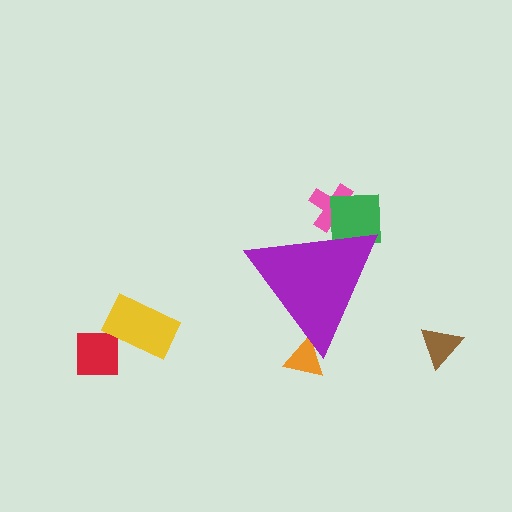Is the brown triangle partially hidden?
No, the brown triangle is fully visible.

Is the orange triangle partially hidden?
Yes, the orange triangle is partially hidden behind the purple triangle.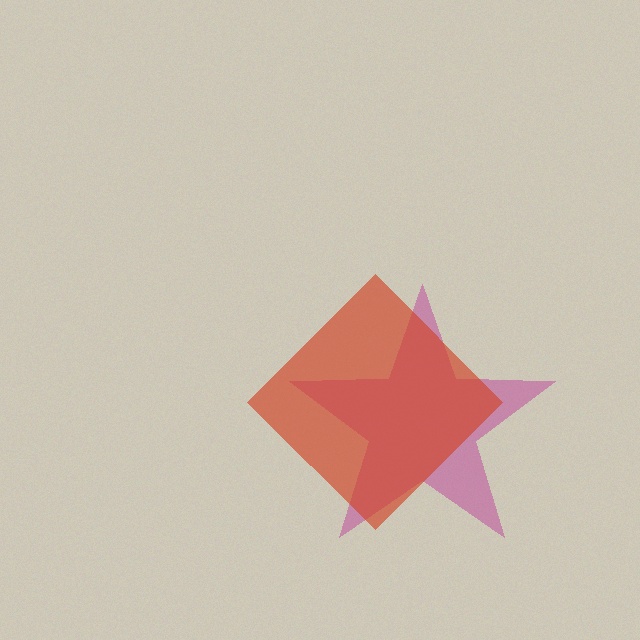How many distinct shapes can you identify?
There are 2 distinct shapes: a magenta star, a red diamond.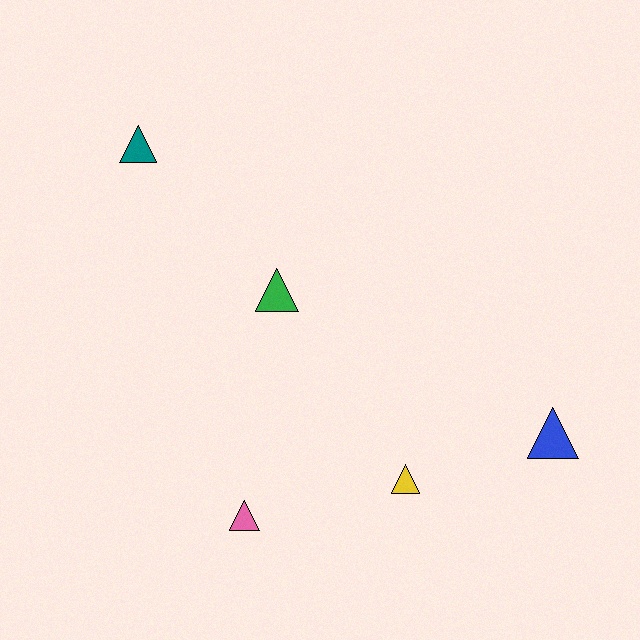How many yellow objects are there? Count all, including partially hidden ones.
There is 1 yellow object.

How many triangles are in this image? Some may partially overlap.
There are 5 triangles.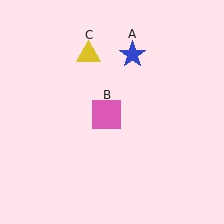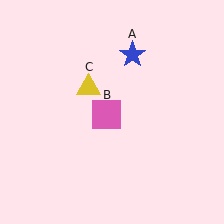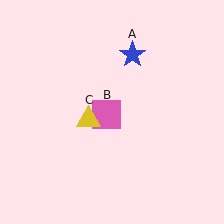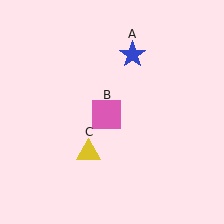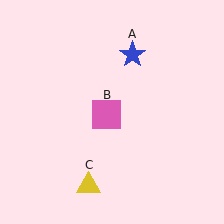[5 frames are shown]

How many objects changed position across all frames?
1 object changed position: yellow triangle (object C).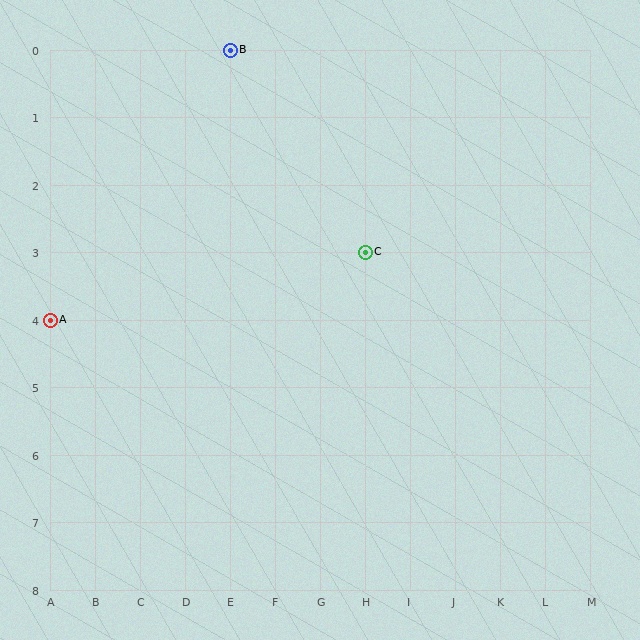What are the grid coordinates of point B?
Point B is at grid coordinates (E, 0).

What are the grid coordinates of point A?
Point A is at grid coordinates (A, 4).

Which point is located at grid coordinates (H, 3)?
Point C is at (H, 3).